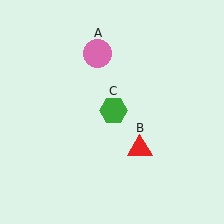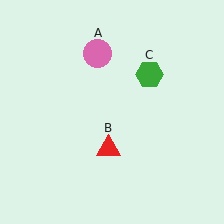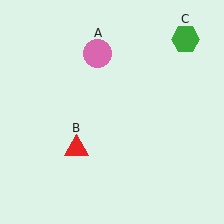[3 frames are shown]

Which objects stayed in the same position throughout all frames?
Pink circle (object A) remained stationary.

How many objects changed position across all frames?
2 objects changed position: red triangle (object B), green hexagon (object C).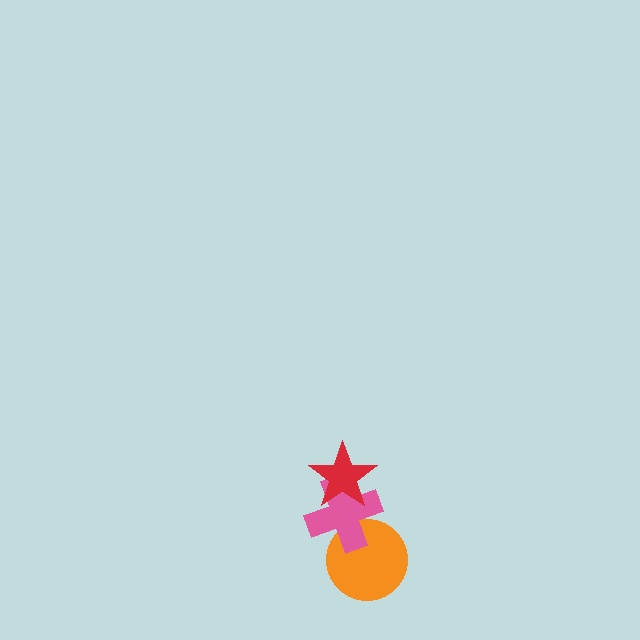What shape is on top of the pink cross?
The red star is on top of the pink cross.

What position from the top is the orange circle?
The orange circle is 3rd from the top.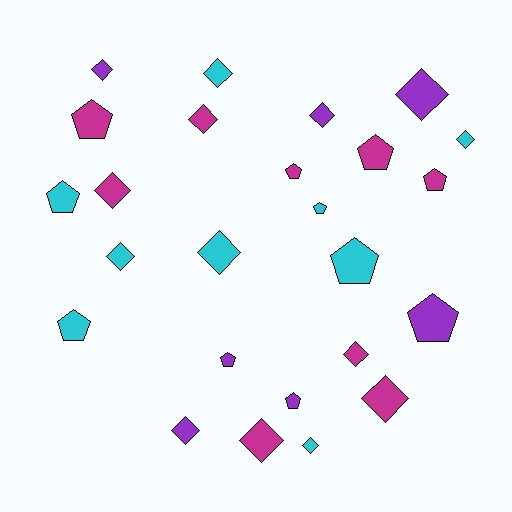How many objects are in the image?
There are 25 objects.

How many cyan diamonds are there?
There are 5 cyan diamonds.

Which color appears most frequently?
Cyan, with 9 objects.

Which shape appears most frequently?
Diamond, with 14 objects.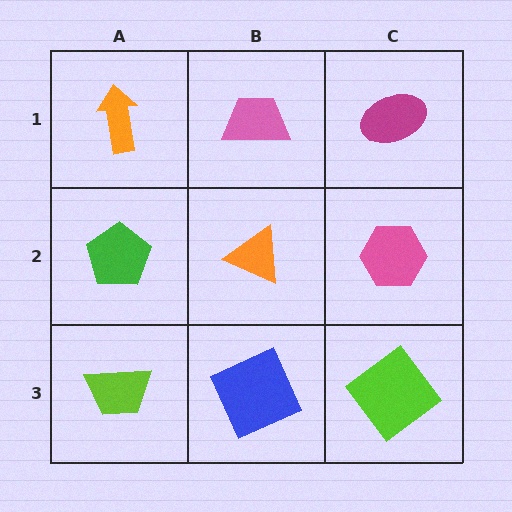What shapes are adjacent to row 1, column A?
A green pentagon (row 2, column A), a pink trapezoid (row 1, column B).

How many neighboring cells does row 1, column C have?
2.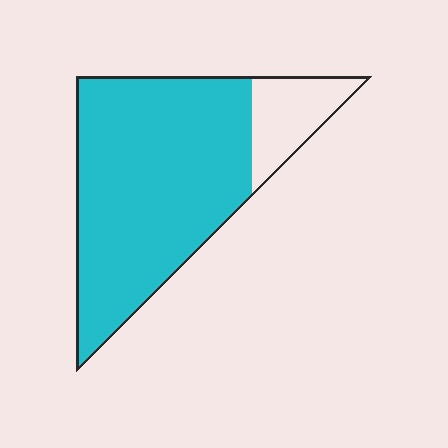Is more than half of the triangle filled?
Yes.